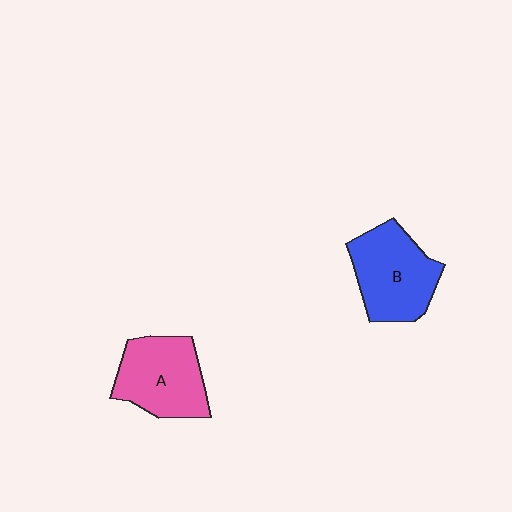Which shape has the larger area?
Shape B (blue).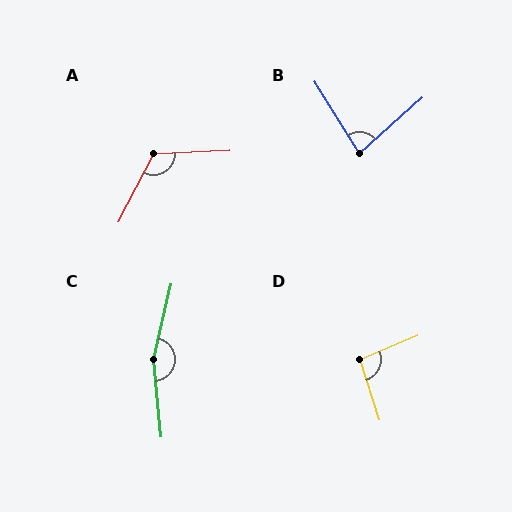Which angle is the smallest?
B, at approximately 80 degrees.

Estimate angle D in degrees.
Approximately 95 degrees.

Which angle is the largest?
C, at approximately 161 degrees.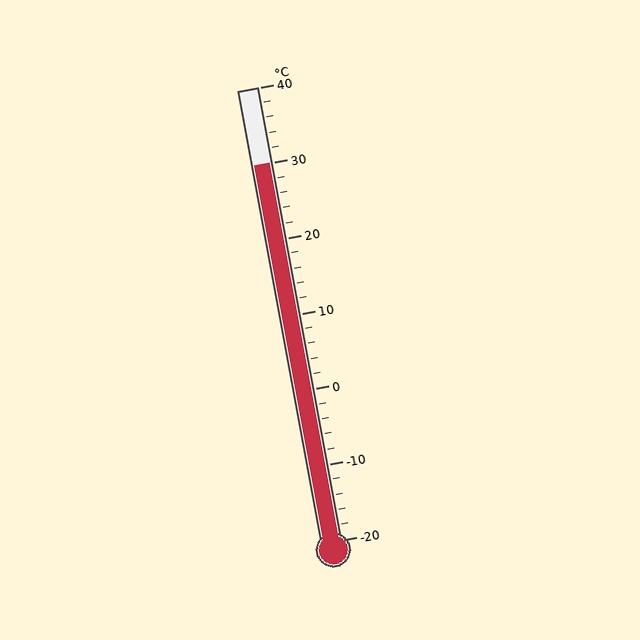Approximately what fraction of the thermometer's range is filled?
The thermometer is filled to approximately 85% of its range.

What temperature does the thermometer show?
The thermometer shows approximately 30°C.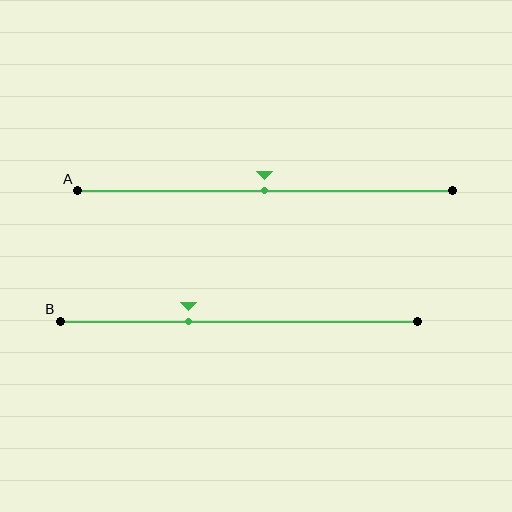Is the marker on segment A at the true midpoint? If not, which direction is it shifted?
Yes, the marker on segment A is at the true midpoint.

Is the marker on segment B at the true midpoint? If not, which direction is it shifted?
No, the marker on segment B is shifted to the left by about 14% of the segment length.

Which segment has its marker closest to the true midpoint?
Segment A has its marker closest to the true midpoint.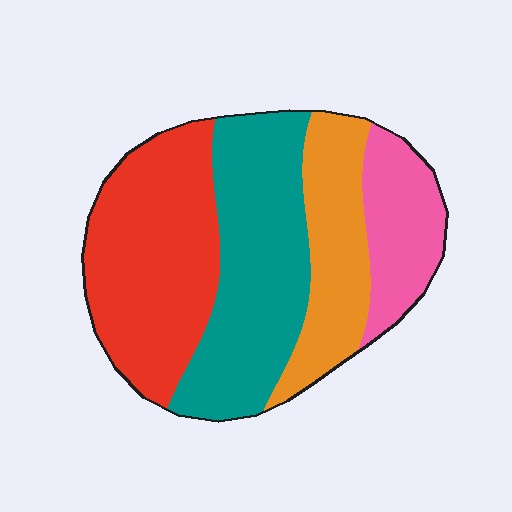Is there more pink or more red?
Red.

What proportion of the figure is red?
Red takes up about one third (1/3) of the figure.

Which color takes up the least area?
Pink, at roughly 15%.